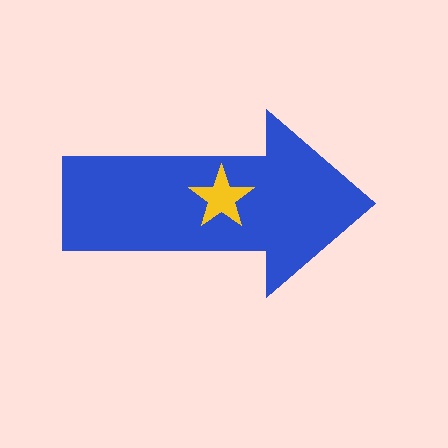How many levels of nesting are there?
2.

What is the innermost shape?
The yellow star.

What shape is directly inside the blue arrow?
The yellow star.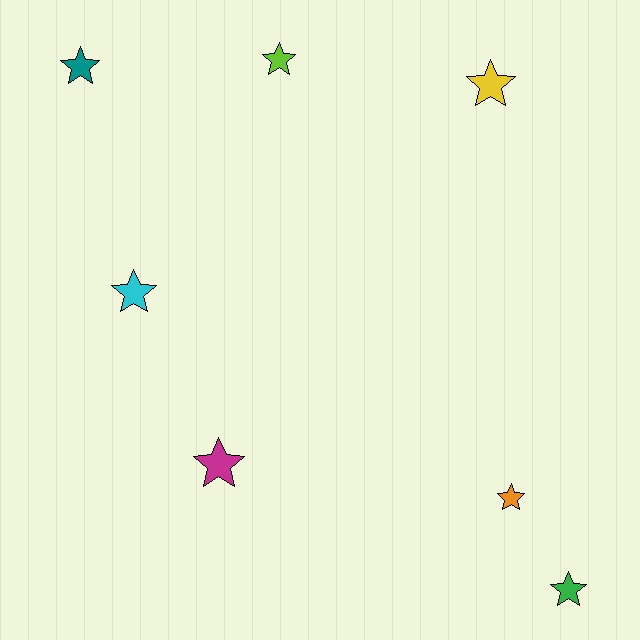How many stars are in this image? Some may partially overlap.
There are 7 stars.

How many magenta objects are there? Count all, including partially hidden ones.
There is 1 magenta object.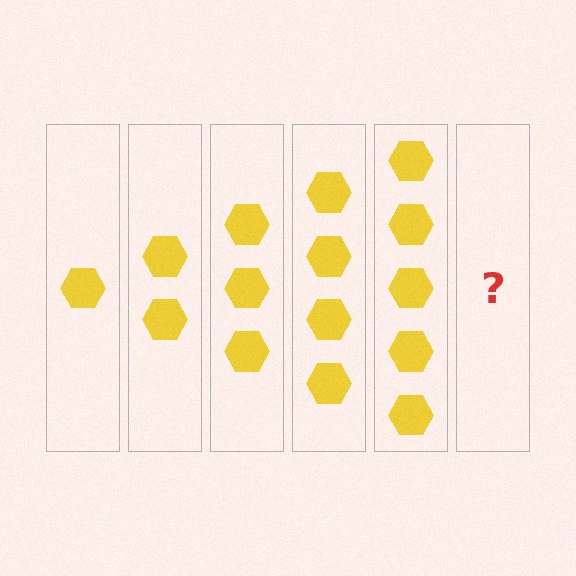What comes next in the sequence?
The next element should be 6 hexagons.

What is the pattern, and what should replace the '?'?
The pattern is that each step adds one more hexagon. The '?' should be 6 hexagons.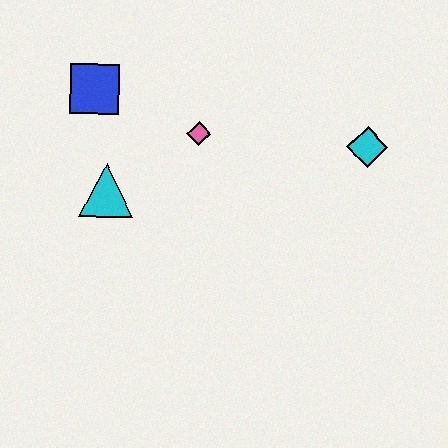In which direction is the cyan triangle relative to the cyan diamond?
The cyan triangle is to the left of the cyan diamond.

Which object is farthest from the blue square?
The cyan diamond is farthest from the blue square.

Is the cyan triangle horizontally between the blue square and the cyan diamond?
Yes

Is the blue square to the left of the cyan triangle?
Yes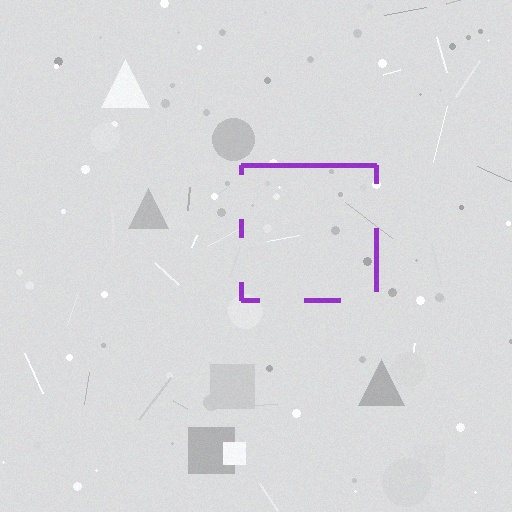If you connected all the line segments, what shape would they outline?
They would outline a square.